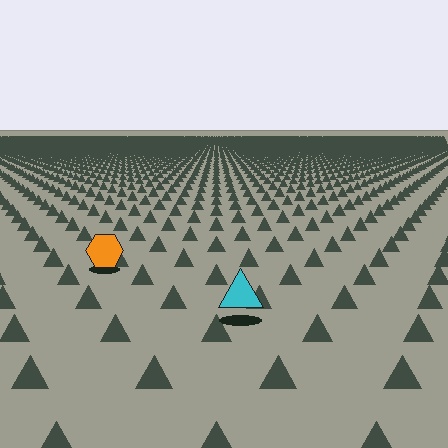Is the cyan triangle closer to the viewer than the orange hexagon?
Yes. The cyan triangle is closer — you can tell from the texture gradient: the ground texture is coarser near it.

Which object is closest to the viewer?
The cyan triangle is closest. The texture marks near it are larger and more spread out.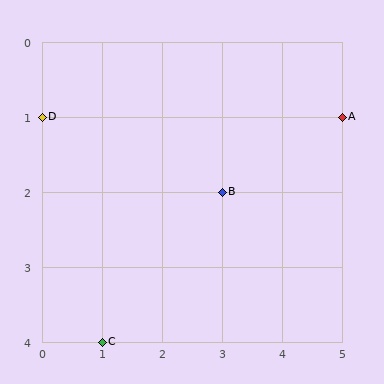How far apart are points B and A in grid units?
Points B and A are 2 columns and 1 row apart (about 2.2 grid units diagonally).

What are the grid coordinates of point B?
Point B is at grid coordinates (3, 2).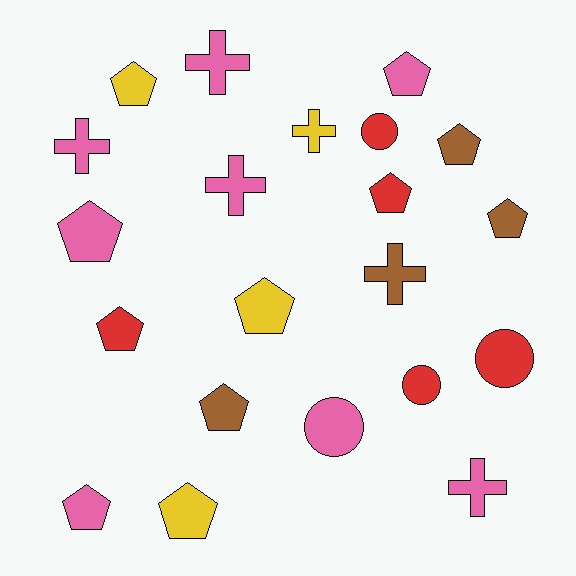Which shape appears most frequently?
Pentagon, with 11 objects.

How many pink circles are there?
There is 1 pink circle.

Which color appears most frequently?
Pink, with 8 objects.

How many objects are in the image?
There are 21 objects.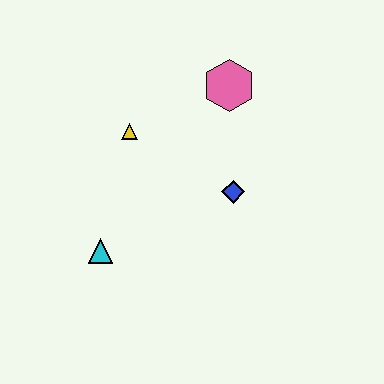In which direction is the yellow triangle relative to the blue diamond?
The yellow triangle is to the left of the blue diamond.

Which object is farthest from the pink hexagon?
The cyan triangle is farthest from the pink hexagon.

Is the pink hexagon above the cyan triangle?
Yes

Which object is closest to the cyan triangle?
The yellow triangle is closest to the cyan triangle.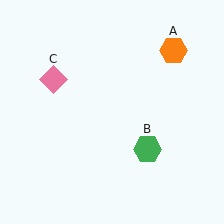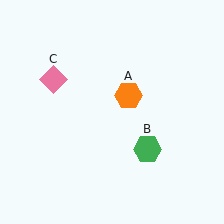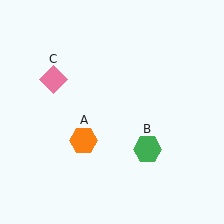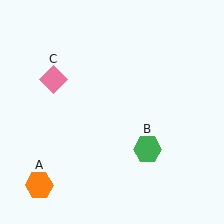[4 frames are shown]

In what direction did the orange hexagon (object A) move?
The orange hexagon (object A) moved down and to the left.